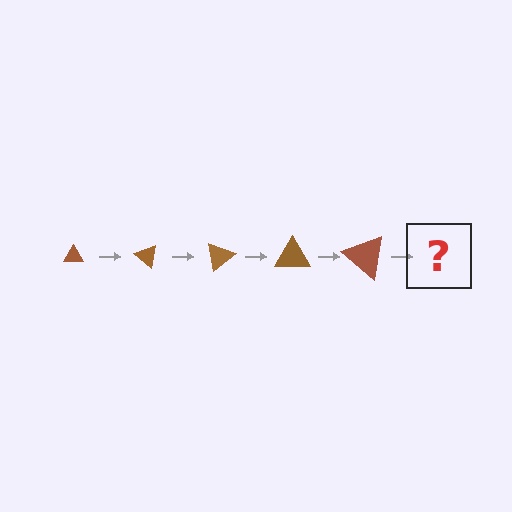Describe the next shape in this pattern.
It should be a triangle, larger than the previous one and rotated 200 degrees from the start.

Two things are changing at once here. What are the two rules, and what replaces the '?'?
The two rules are that the triangle grows larger each step and it rotates 40 degrees each step. The '?' should be a triangle, larger than the previous one and rotated 200 degrees from the start.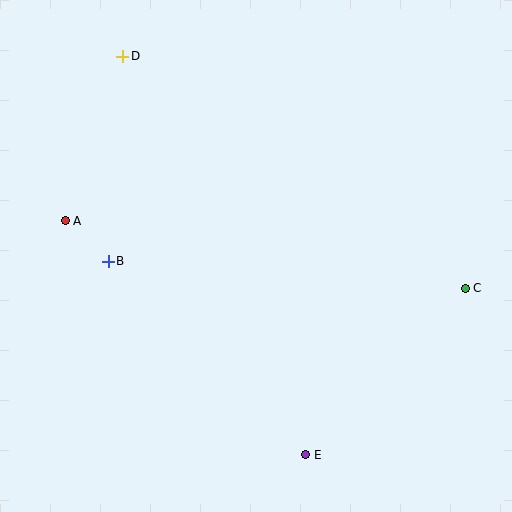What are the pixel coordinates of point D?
Point D is at (123, 56).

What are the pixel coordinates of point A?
Point A is at (65, 221).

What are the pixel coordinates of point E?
Point E is at (306, 455).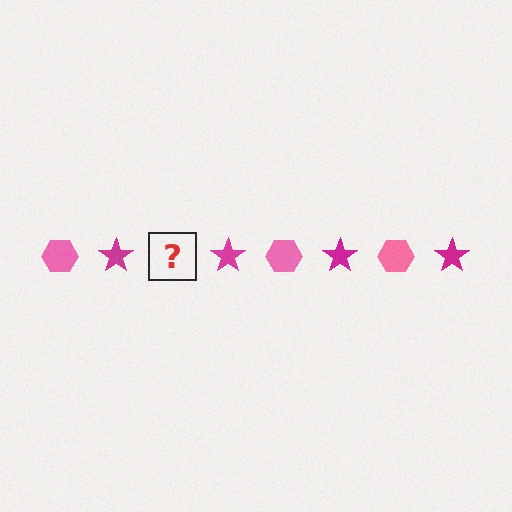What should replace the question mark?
The question mark should be replaced with a pink hexagon.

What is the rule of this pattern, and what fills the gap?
The rule is that the pattern alternates between pink hexagon and magenta star. The gap should be filled with a pink hexagon.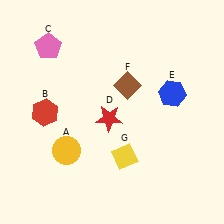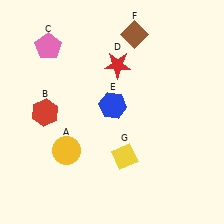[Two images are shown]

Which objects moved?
The objects that moved are: the red star (D), the blue hexagon (E), the brown diamond (F).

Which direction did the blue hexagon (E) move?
The blue hexagon (E) moved left.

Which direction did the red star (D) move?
The red star (D) moved up.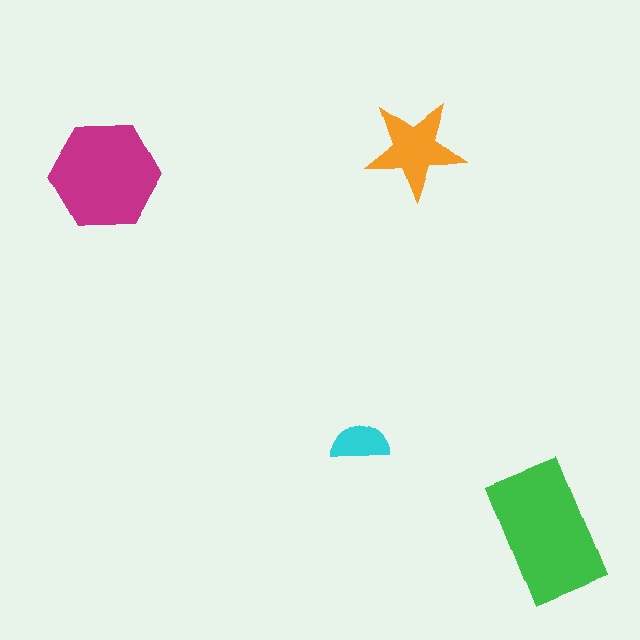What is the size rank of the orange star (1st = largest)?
3rd.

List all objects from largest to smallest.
The green rectangle, the magenta hexagon, the orange star, the cyan semicircle.